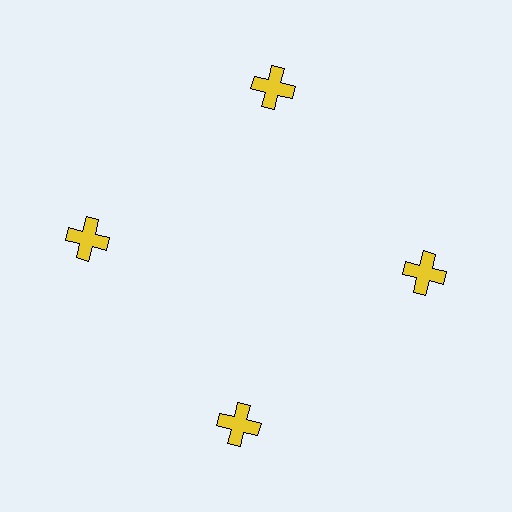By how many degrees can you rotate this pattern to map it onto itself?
The pattern maps onto itself every 90 degrees of rotation.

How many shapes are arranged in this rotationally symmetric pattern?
There are 4 shapes, arranged in 4 groups of 1.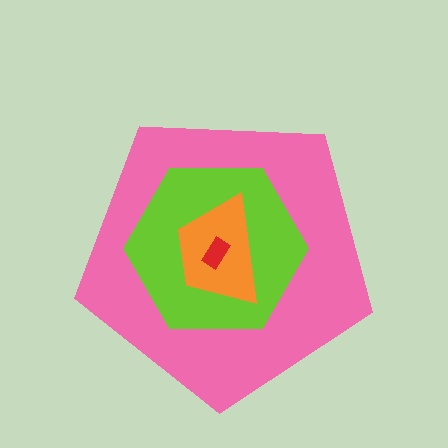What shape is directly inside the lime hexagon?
The orange trapezoid.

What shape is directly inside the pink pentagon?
The lime hexagon.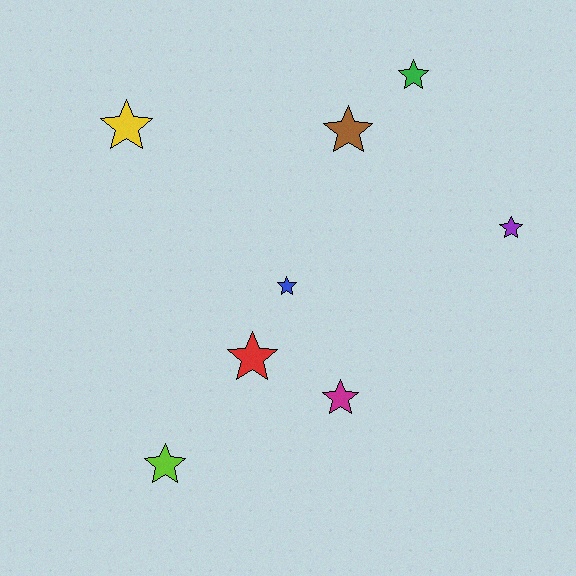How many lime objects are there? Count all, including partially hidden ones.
There is 1 lime object.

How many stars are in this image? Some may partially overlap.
There are 8 stars.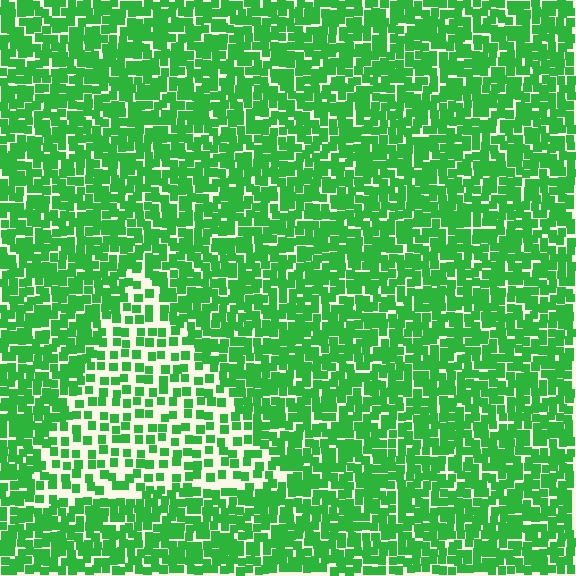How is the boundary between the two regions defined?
The boundary is defined by a change in element density (approximately 2.0x ratio). All elements are the same color, size, and shape.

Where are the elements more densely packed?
The elements are more densely packed outside the triangle boundary.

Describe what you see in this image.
The image contains small green elements arranged at two different densities. A triangle-shaped region is visible where the elements are less densely packed than the surrounding area.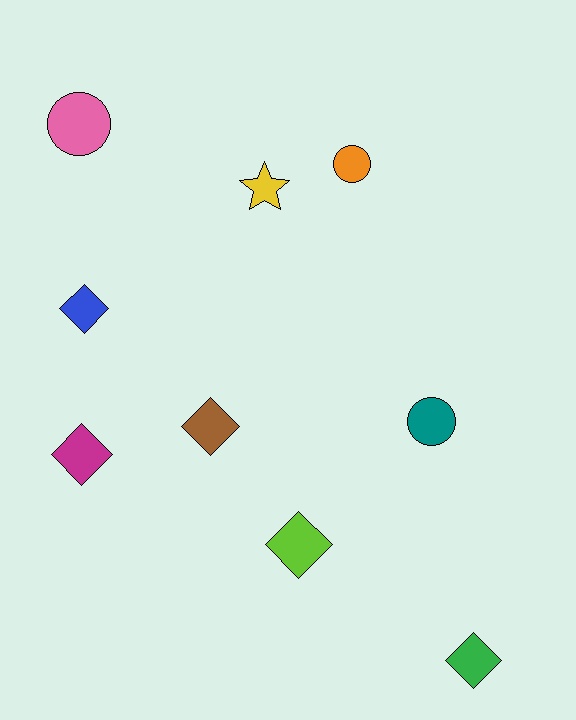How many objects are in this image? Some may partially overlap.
There are 9 objects.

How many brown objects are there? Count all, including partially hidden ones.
There is 1 brown object.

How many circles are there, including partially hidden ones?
There are 3 circles.